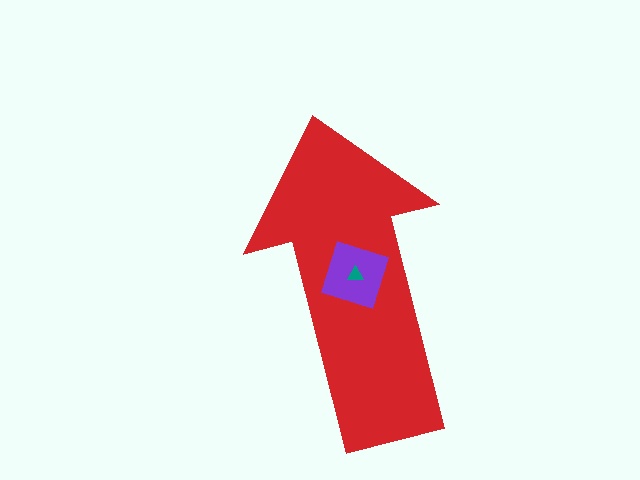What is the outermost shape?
The red arrow.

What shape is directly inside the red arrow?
The purple diamond.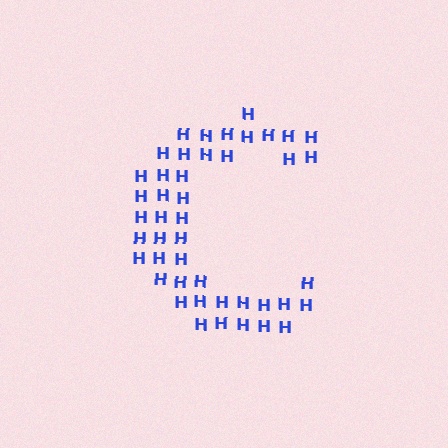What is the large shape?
The large shape is the letter C.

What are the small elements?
The small elements are letter H's.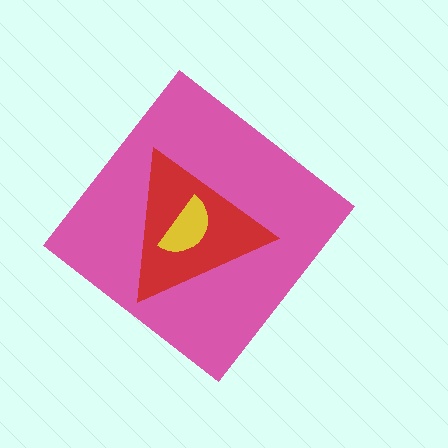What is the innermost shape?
The yellow semicircle.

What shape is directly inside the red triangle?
The yellow semicircle.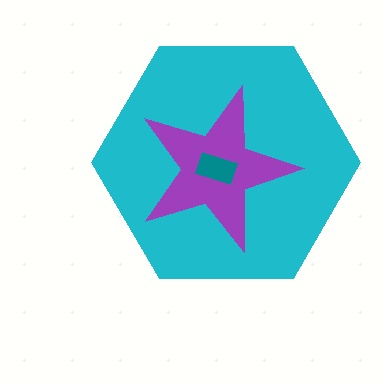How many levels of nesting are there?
3.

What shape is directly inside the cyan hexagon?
The purple star.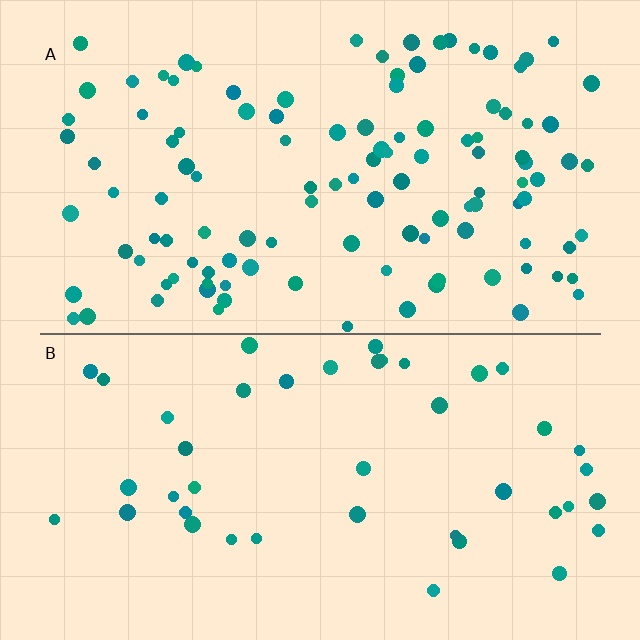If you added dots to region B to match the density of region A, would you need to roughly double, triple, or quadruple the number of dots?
Approximately triple.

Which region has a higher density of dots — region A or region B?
A (the top).